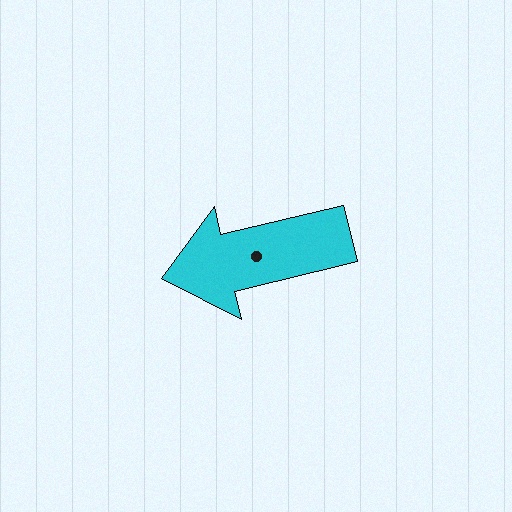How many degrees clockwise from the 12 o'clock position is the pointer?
Approximately 257 degrees.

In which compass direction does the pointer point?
West.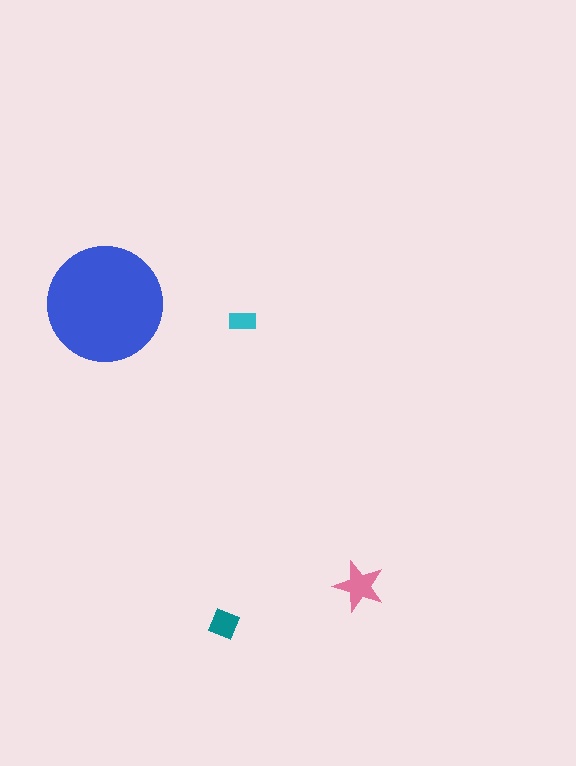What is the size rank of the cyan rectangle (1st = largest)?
4th.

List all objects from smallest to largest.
The cyan rectangle, the teal diamond, the pink star, the blue circle.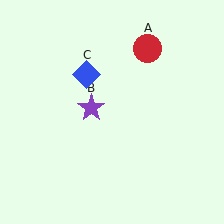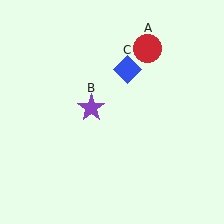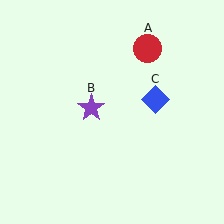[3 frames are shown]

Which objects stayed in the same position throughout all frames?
Red circle (object A) and purple star (object B) remained stationary.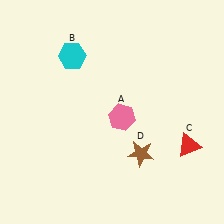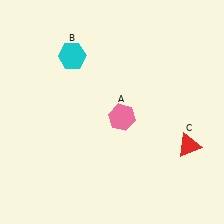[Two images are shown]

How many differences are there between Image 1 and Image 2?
There is 1 difference between the two images.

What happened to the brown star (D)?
The brown star (D) was removed in Image 2. It was in the bottom-right area of Image 1.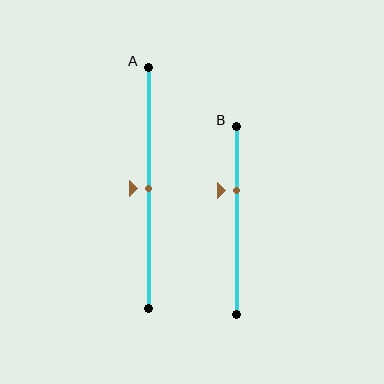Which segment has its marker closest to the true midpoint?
Segment A has its marker closest to the true midpoint.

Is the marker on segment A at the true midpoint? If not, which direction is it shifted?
Yes, the marker on segment A is at the true midpoint.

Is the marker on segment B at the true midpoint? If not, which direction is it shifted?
No, the marker on segment B is shifted upward by about 16% of the segment length.